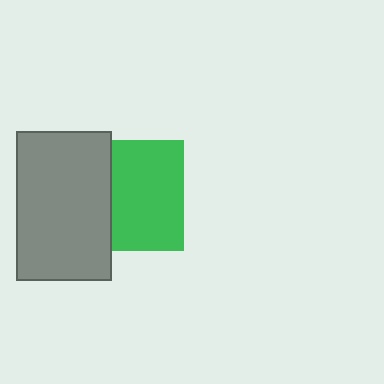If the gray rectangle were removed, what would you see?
You would see the complete green square.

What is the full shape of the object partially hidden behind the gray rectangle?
The partially hidden object is a green square.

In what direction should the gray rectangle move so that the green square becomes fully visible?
The gray rectangle should move left. That is the shortest direction to clear the overlap and leave the green square fully visible.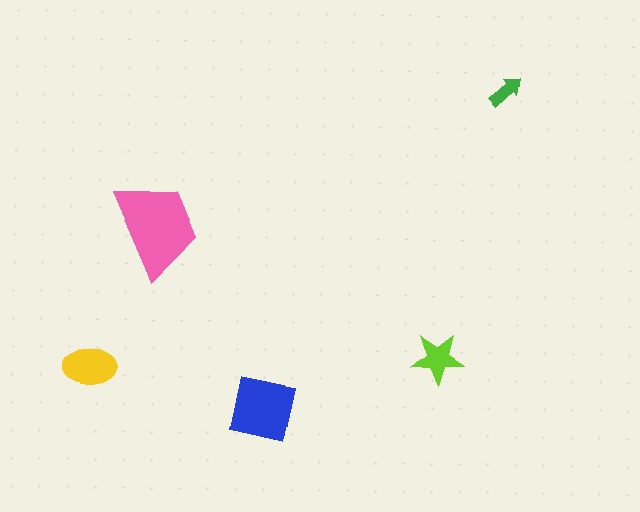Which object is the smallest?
The green arrow.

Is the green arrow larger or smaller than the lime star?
Smaller.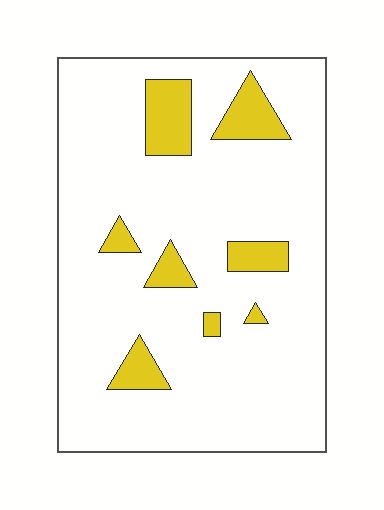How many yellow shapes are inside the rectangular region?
8.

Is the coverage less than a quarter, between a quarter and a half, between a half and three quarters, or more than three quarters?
Less than a quarter.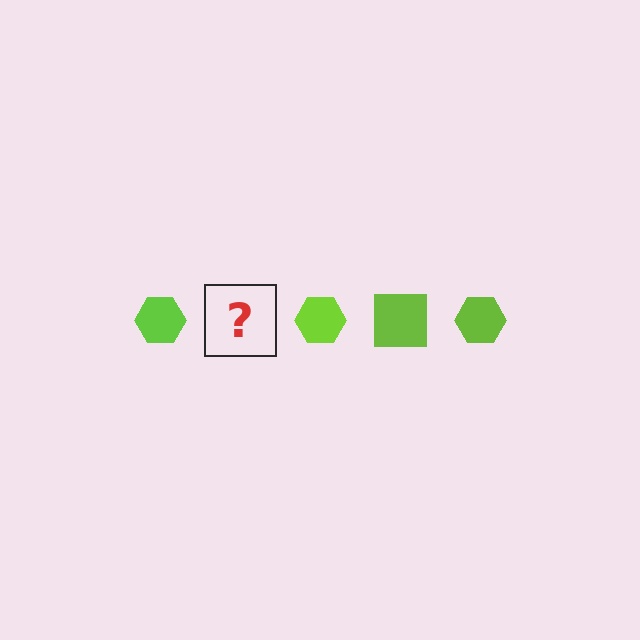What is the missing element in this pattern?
The missing element is a lime square.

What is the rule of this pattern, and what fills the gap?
The rule is that the pattern cycles through hexagon, square shapes in lime. The gap should be filled with a lime square.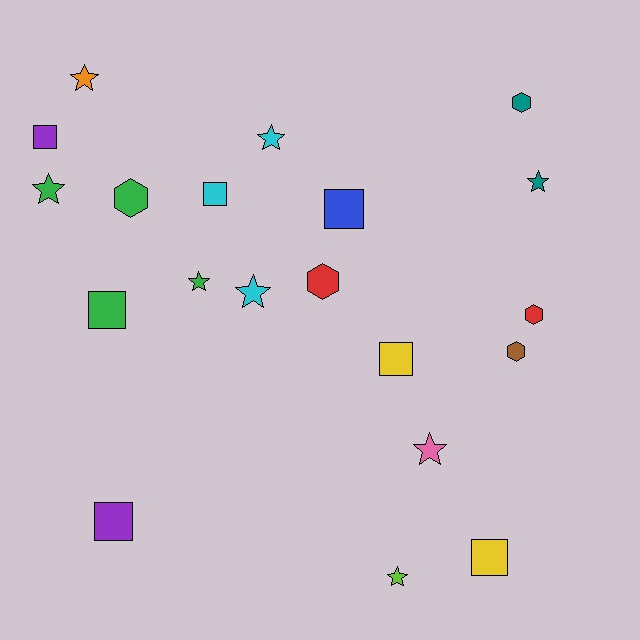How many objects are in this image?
There are 20 objects.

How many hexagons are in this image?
There are 5 hexagons.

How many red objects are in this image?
There are 2 red objects.